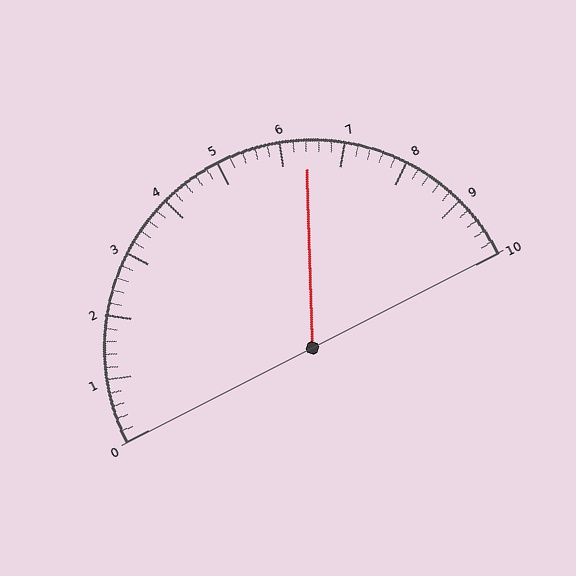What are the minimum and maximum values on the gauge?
The gauge ranges from 0 to 10.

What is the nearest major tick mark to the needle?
The nearest major tick mark is 6.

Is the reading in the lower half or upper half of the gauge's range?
The reading is in the upper half of the range (0 to 10).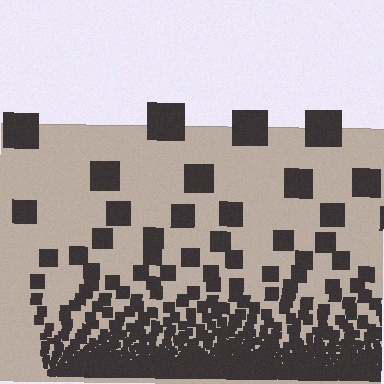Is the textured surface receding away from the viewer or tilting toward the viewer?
The surface appears to tilt toward the viewer. Texture elements get larger and sparser toward the top.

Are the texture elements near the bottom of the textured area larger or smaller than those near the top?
Smaller. The gradient is inverted — elements near the bottom are smaller and denser.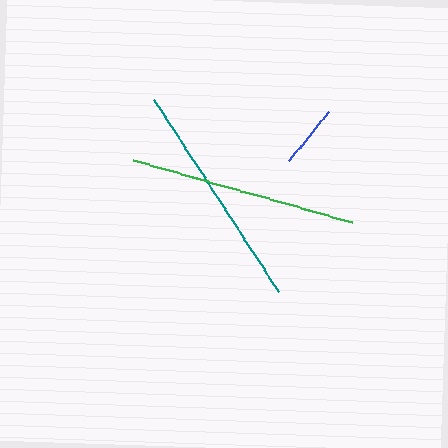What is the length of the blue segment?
The blue segment is approximately 63 pixels long.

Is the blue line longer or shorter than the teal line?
The teal line is longer than the blue line.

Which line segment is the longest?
The teal line is the longest at approximately 230 pixels.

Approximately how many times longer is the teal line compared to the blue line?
The teal line is approximately 3.6 times the length of the blue line.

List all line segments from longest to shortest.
From longest to shortest: teal, green, blue.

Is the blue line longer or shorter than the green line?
The green line is longer than the blue line.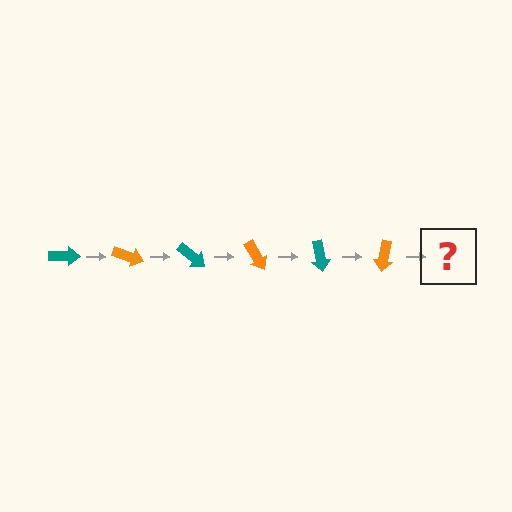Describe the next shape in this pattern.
It should be a teal arrow, rotated 120 degrees from the start.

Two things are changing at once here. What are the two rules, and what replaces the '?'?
The two rules are that it rotates 20 degrees each step and the color cycles through teal and orange. The '?' should be a teal arrow, rotated 120 degrees from the start.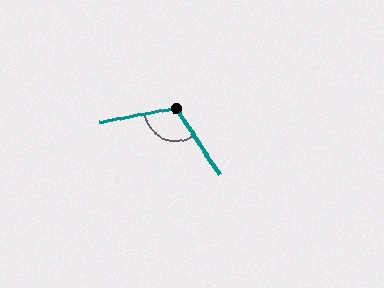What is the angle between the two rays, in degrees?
Approximately 113 degrees.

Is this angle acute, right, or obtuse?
It is obtuse.